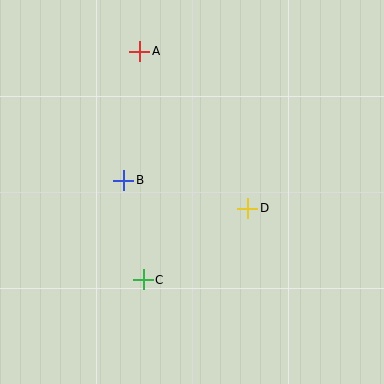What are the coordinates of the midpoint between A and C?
The midpoint between A and C is at (142, 165).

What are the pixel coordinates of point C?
Point C is at (143, 280).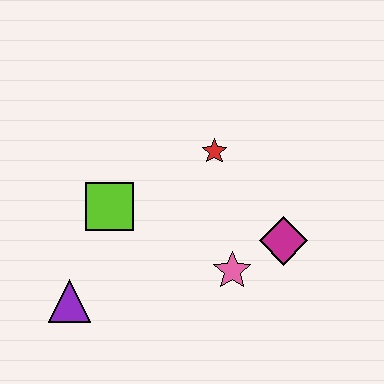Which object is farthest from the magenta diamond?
The purple triangle is farthest from the magenta diamond.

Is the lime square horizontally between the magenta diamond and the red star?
No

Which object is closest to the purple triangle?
The lime square is closest to the purple triangle.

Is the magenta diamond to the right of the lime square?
Yes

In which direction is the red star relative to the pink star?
The red star is above the pink star.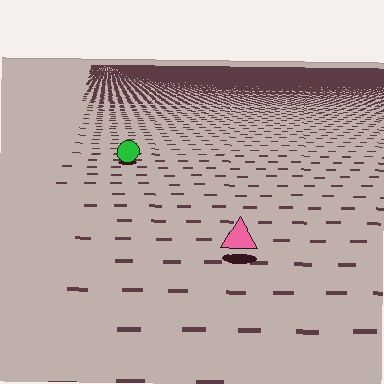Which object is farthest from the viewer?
The green circle is farthest from the viewer. It appears smaller and the ground texture around it is denser.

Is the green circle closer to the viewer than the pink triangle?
No. The pink triangle is closer — you can tell from the texture gradient: the ground texture is coarser near it.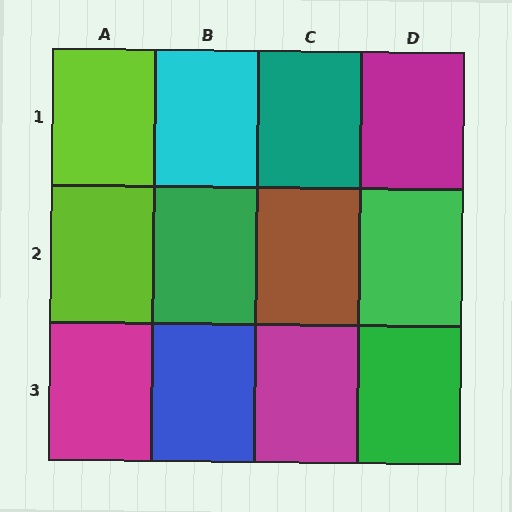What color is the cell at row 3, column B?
Blue.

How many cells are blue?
1 cell is blue.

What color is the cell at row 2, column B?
Green.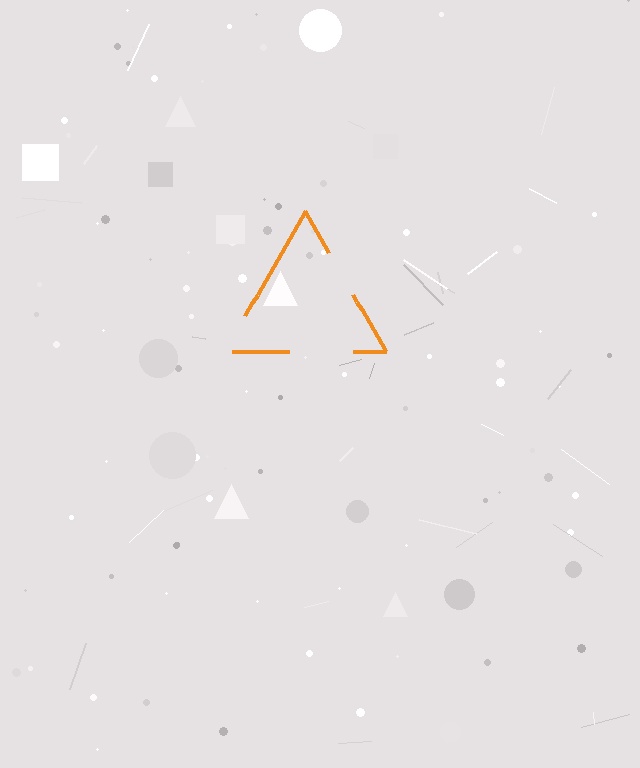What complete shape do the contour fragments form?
The contour fragments form a triangle.